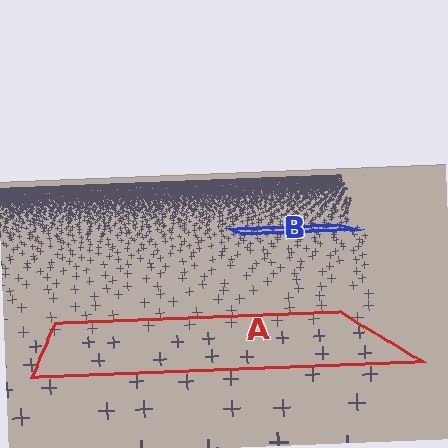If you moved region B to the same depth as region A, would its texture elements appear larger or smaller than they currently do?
They would appear larger. At a closer depth, the same texture elements are projected at a bigger on-screen size.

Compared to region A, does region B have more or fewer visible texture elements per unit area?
Region B has more texture elements per unit area — they are packed more densely because it is farther away.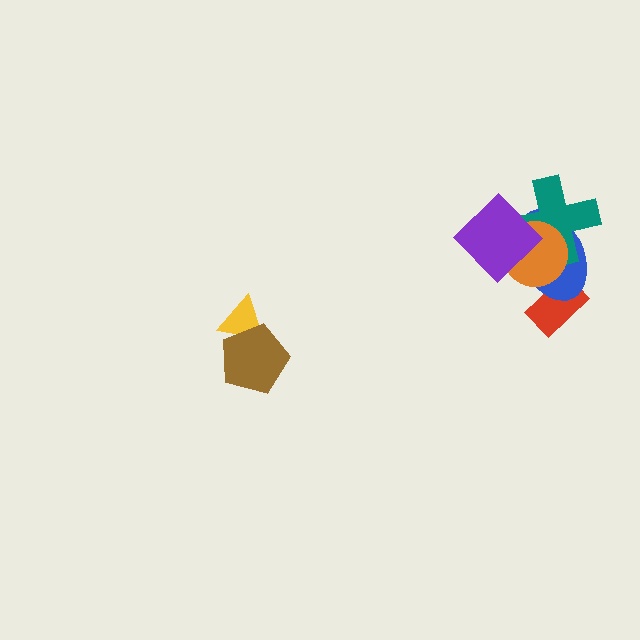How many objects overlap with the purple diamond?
3 objects overlap with the purple diamond.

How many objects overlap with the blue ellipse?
4 objects overlap with the blue ellipse.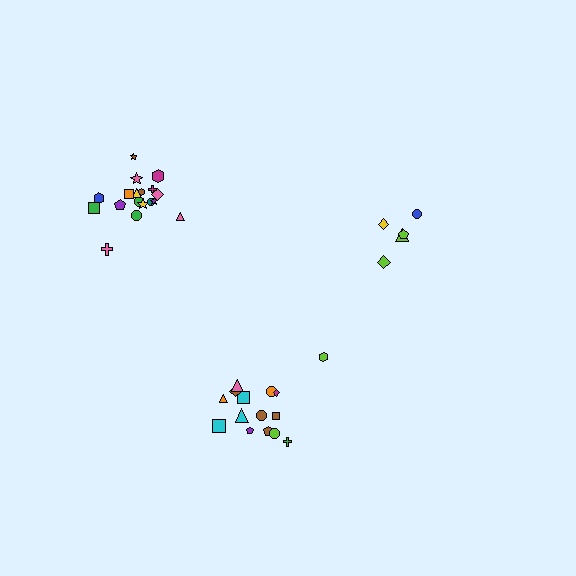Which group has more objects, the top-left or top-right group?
The top-left group.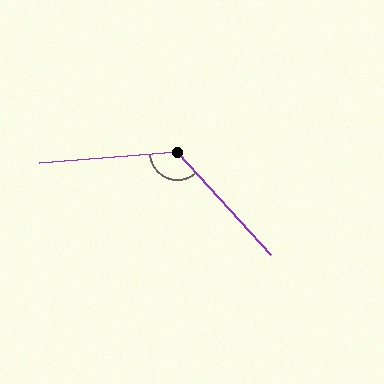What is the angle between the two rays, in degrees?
Approximately 128 degrees.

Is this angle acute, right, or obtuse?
It is obtuse.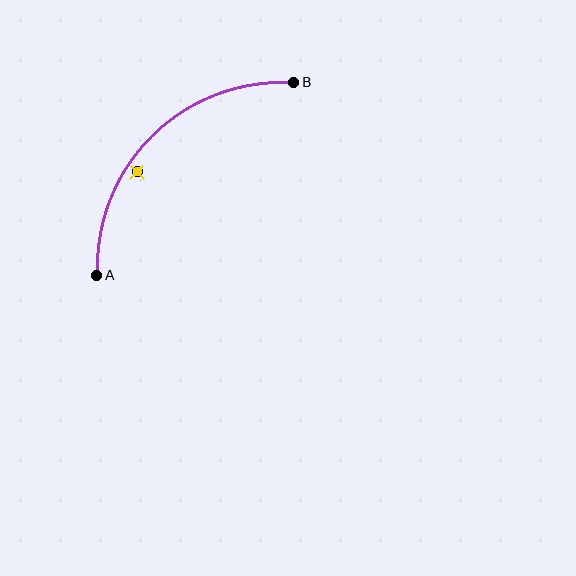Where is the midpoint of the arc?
The arc midpoint is the point on the curve farthest from the straight line joining A and B. It sits above and to the left of that line.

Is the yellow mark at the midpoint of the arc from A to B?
No — the yellow mark does not lie on the arc at all. It sits slightly inside the curve.